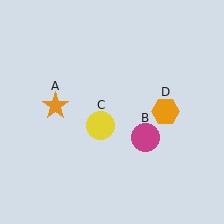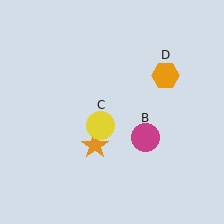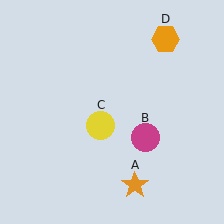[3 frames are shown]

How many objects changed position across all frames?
2 objects changed position: orange star (object A), orange hexagon (object D).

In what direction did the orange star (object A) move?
The orange star (object A) moved down and to the right.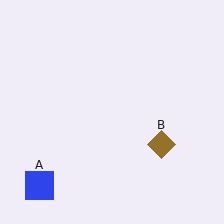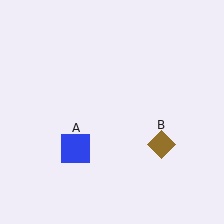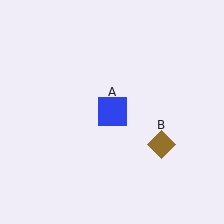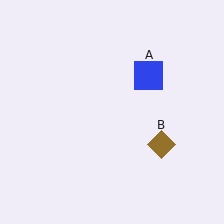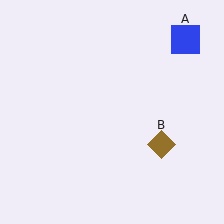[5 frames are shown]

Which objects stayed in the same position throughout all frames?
Brown diamond (object B) remained stationary.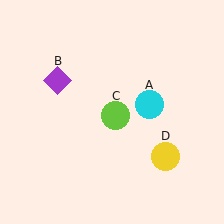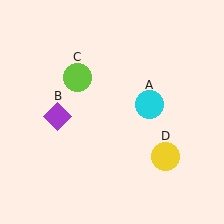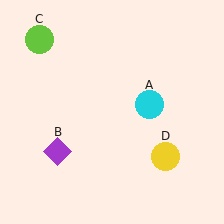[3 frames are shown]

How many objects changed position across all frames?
2 objects changed position: purple diamond (object B), lime circle (object C).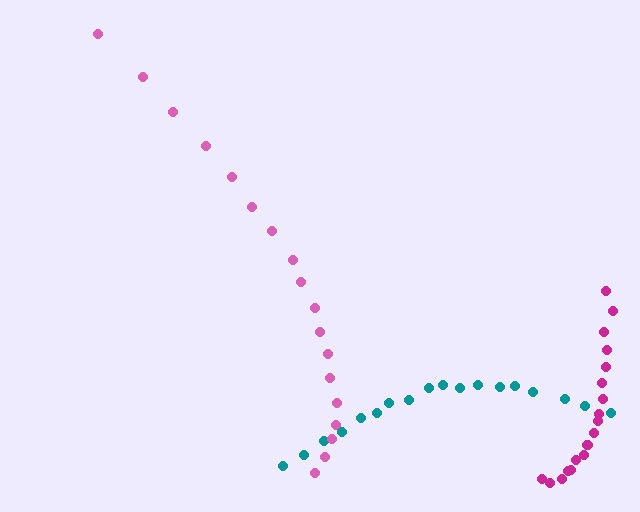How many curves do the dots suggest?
There are 3 distinct paths.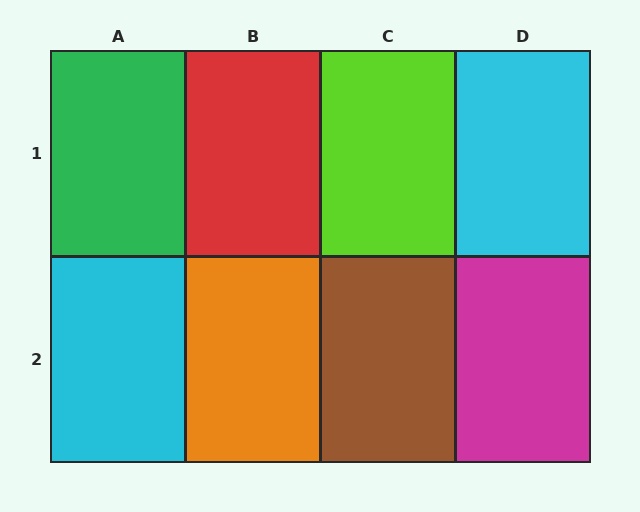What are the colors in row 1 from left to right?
Green, red, lime, cyan.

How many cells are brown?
1 cell is brown.